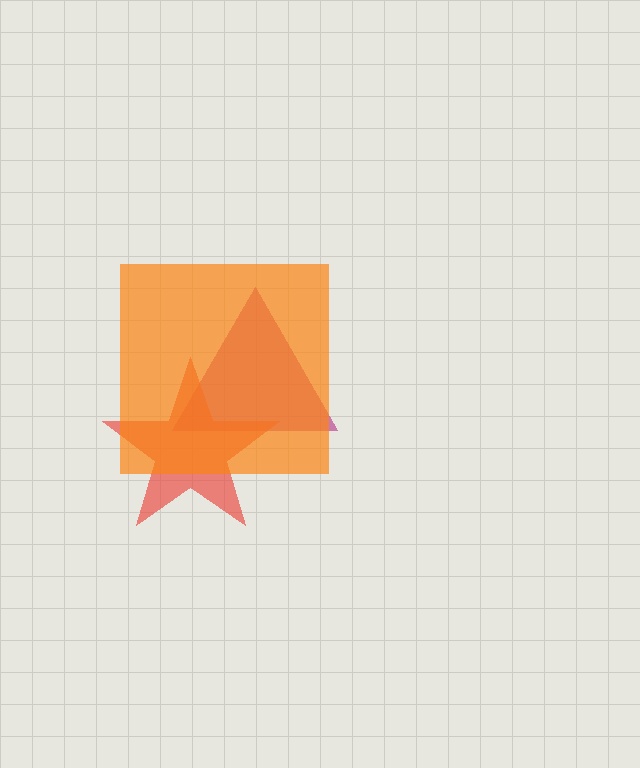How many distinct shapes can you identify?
There are 3 distinct shapes: a magenta triangle, a red star, an orange square.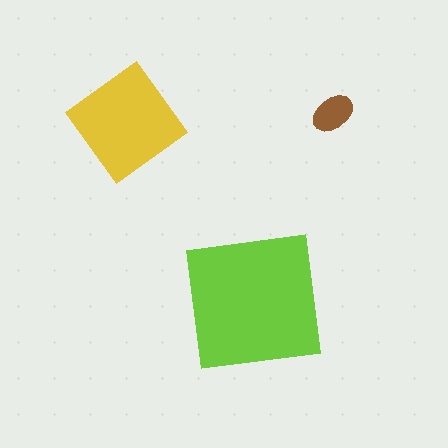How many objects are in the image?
There are 3 objects in the image.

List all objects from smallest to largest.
The brown ellipse, the yellow diamond, the lime square.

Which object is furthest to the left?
The yellow diamond is leftmost.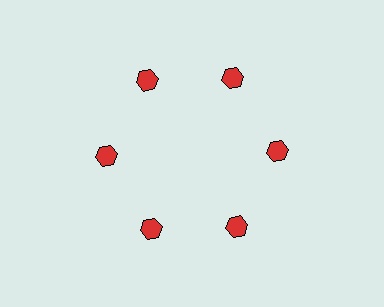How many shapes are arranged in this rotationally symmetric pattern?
There are 6 shapes, arranged in 6 groups of 1.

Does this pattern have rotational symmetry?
Yes, this pattern has 6-fold rotational symmetry. It looks the same after rotating 60 degrees around the center.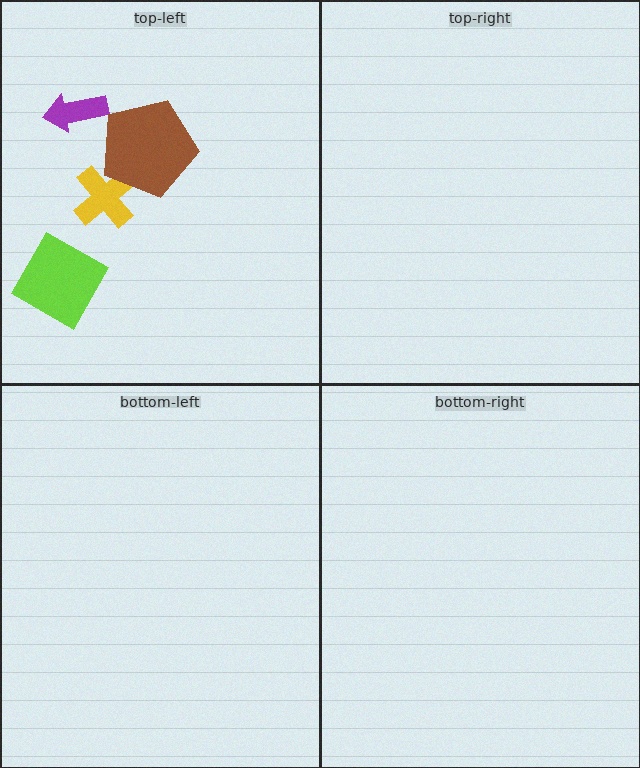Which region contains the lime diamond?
The top-left region.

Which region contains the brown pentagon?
The top-left region.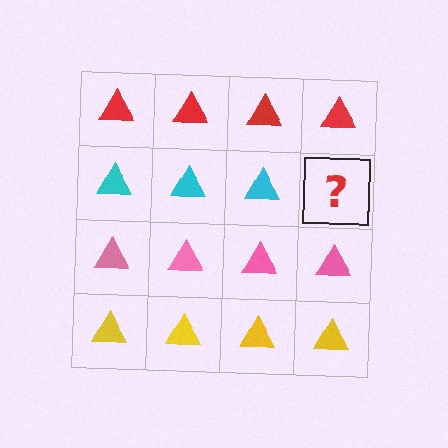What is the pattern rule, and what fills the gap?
The rule is that each row has a consistent color. The gap should be filled with a cyan triangle.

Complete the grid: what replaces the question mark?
The question mark should be replaced with a cyan triangle.